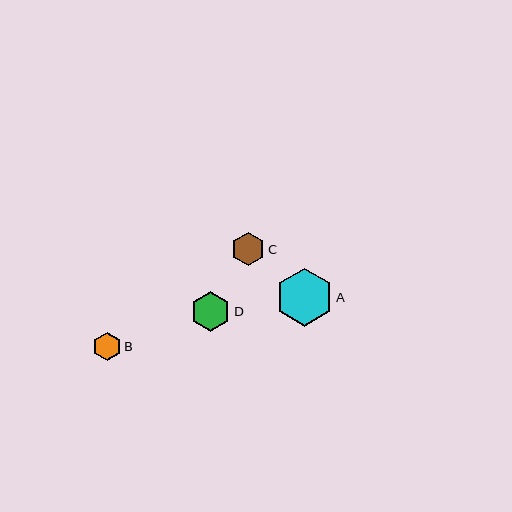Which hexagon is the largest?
Hexagon A is the largest with a size of approximately 58 pixels.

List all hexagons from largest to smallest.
From largest to smallest: A, D, C, B.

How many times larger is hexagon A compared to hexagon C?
Hexagon A is approximately 1.7 times the size of hexagon C.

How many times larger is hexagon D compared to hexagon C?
Hexagon D is approximately 1.2 times the size of hexagon C.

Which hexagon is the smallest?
Hexagon B is the smallest with a size of approximately 28 pixels.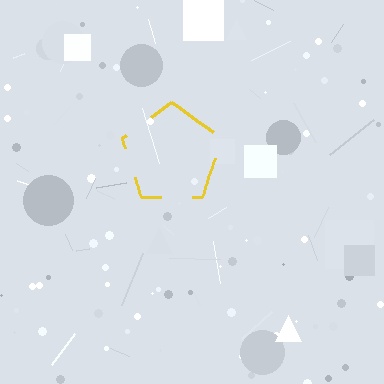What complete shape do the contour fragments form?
The contour fragments form a pentagon.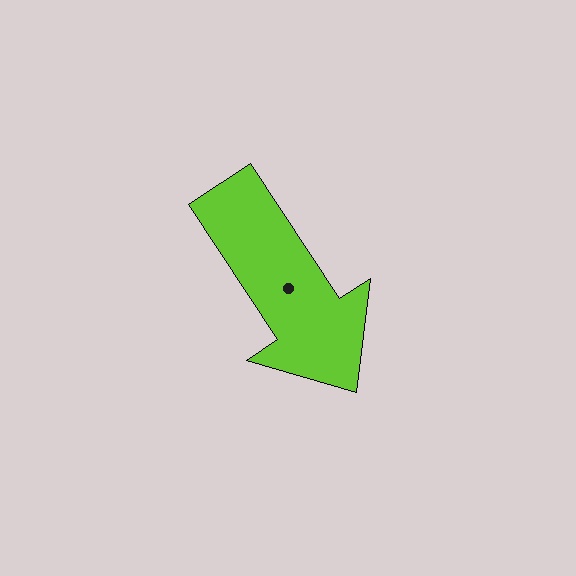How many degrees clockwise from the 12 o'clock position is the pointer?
Approximately 147 degrees.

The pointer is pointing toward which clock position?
Roughly 5 o'clock.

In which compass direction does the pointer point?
Southeast.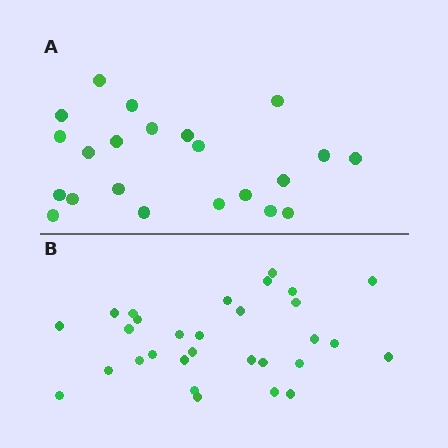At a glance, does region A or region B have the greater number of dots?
Region B (the bottom region) has more dots.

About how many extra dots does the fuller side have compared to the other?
Region B has roughly 8 or so more dots than region A.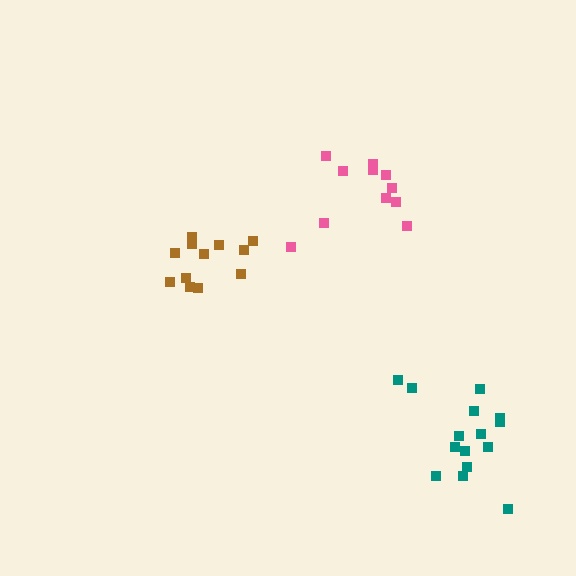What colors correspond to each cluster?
The clusters are colored: pink, teal, brown.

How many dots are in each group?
Group 1: 11 dots, Group 2: 15 dots, Group 3: 12 dots (38 total).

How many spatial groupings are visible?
There are 3 spatial groupings.